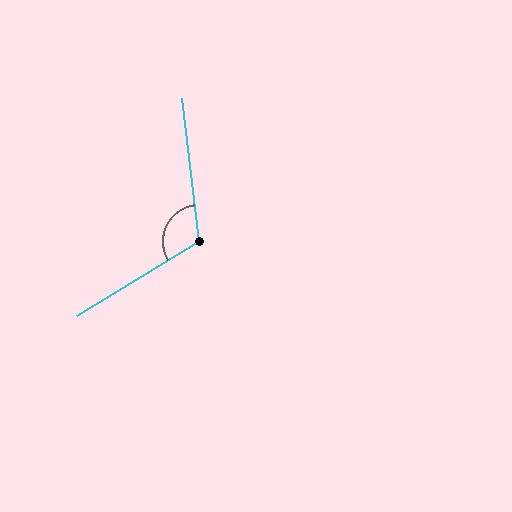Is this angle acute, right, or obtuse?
It is obtuse.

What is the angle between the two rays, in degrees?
Approximately 114 degrees.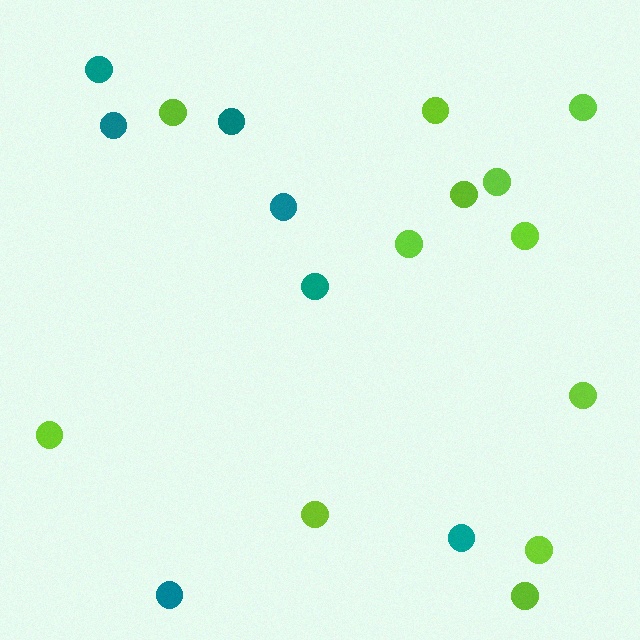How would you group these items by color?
There are 2 groups: one group of teal circles (7) and one group of lime circles (12).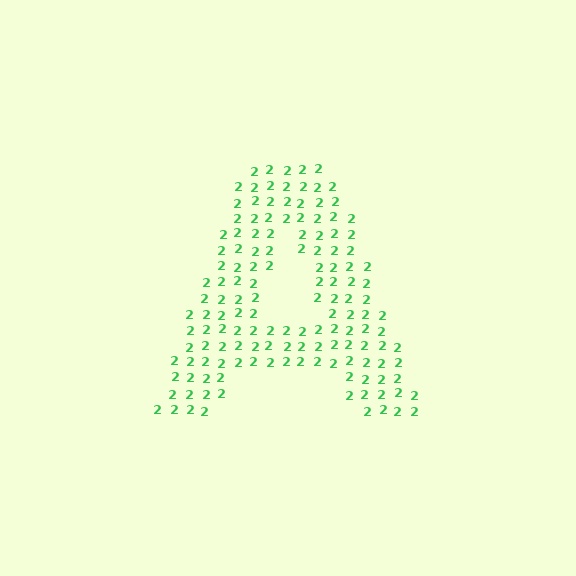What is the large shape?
The large shape is the letter A.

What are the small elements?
The small elements are digit 2's.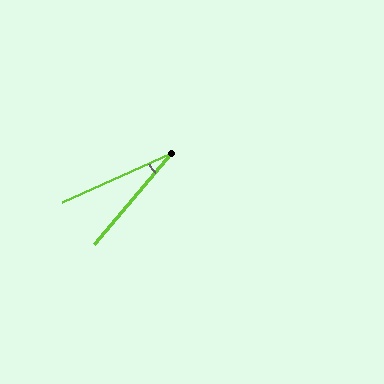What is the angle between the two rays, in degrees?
Approximately 26 degrees.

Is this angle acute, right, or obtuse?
It is acute.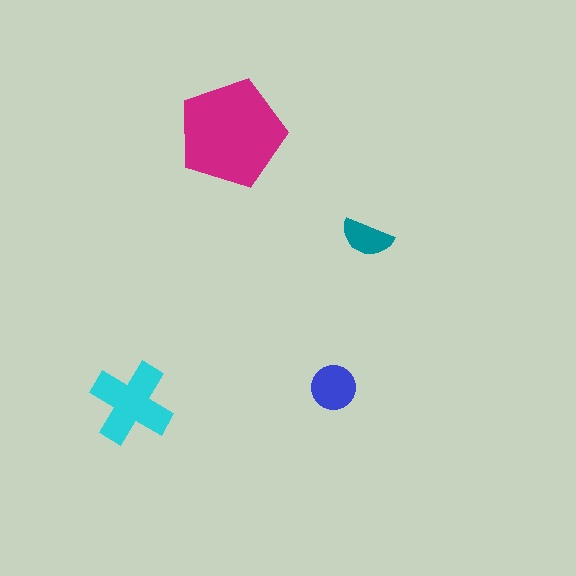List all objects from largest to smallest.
The magenta pentagon, the cyan cross, the blue circle, the teal semicircle.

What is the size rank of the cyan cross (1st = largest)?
2nd.